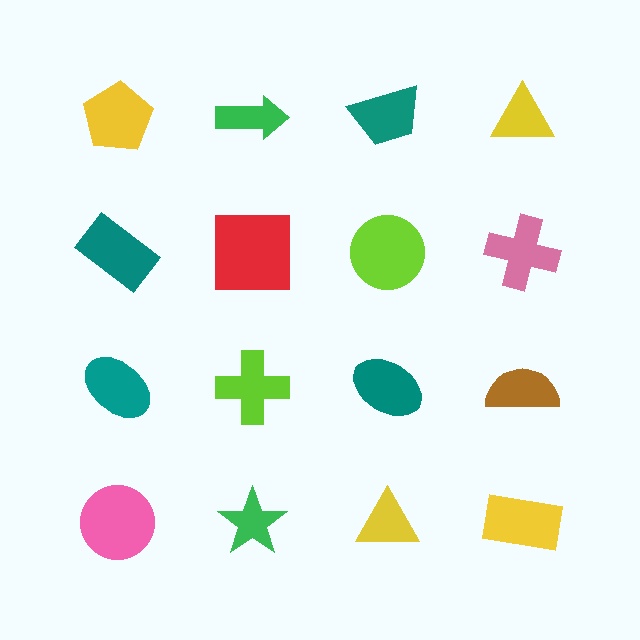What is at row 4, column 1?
A pink circle.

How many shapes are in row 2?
4 shapes.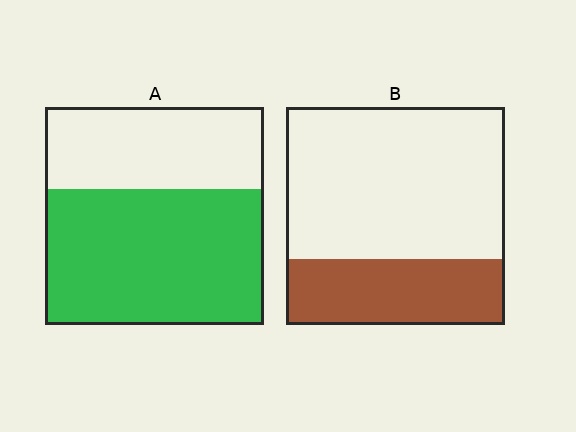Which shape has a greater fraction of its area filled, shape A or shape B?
Shape A.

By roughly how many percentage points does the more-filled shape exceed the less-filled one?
By roughly 30 percentage points (A over B).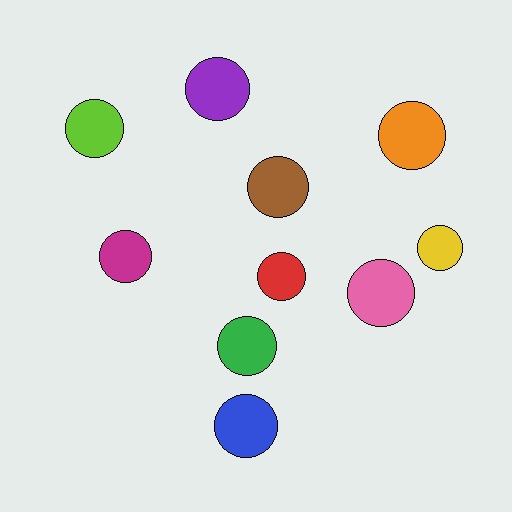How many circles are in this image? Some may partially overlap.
There are 10 circles.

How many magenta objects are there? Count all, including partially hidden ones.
There is 1 magenta object.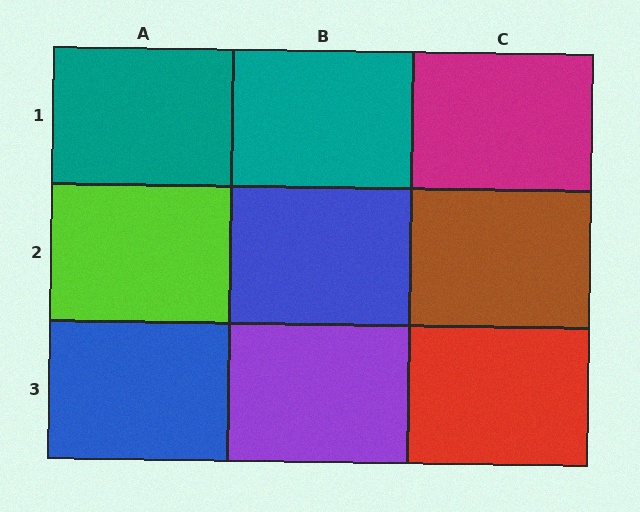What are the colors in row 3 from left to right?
Blue, purple, red.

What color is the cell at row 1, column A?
Teal.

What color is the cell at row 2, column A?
Lime.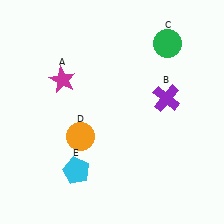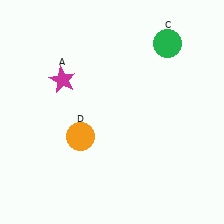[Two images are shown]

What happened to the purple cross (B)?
The purple cross (B) was removed in Image 2. It was in the top-right area of Image 1.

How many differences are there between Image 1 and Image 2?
There are 2 differences between the two images.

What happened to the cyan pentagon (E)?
The cyan pentagon (E) was removed in Image 2. It was in the bottom-left area of Image 1.